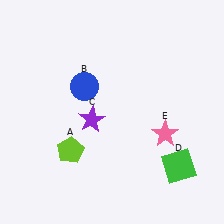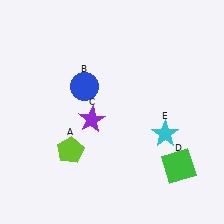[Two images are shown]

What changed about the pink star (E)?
In Image 1, E is pink. In Image 2, it changed to cyan.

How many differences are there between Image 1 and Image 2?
There is 1 difference between the two images.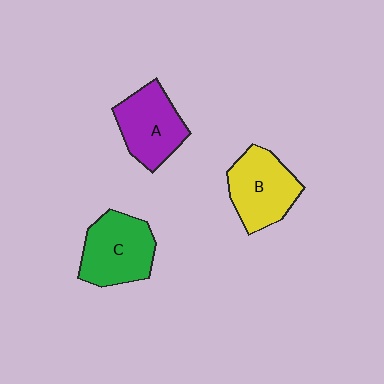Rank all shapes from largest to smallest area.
From largest to smallest: C (green), B (yellow), A (purple).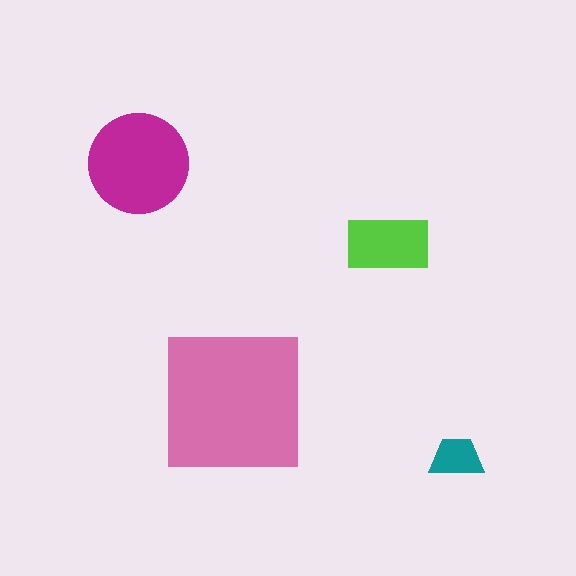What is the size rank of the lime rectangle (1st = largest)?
3rd.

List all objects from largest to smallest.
The pink square, the magenta circle, the lime rectangle, the teal trapezoid.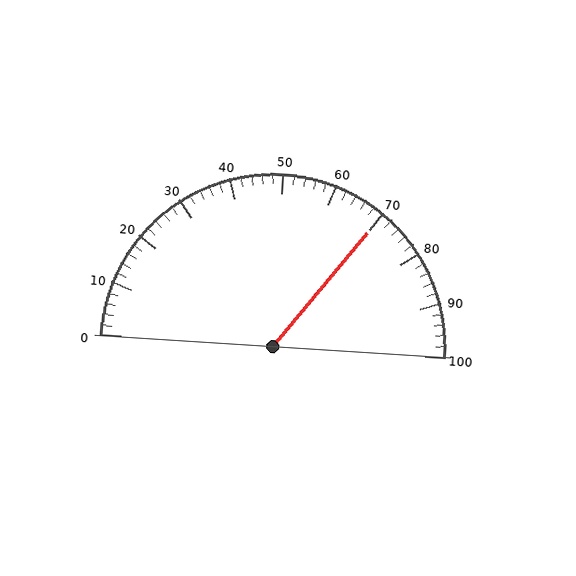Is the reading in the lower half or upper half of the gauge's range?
The reading is in the upper half of the range (0 to 100).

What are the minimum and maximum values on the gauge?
The gauge ranges from 0 to 100.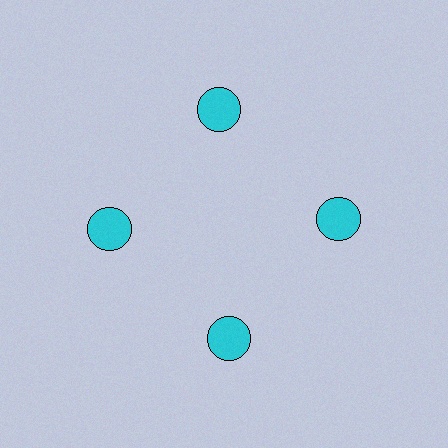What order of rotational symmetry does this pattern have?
This pattern has 4-fold rotational symmetry.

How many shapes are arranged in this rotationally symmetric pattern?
There are 4 shapes, arranged in 4 groups of 1.